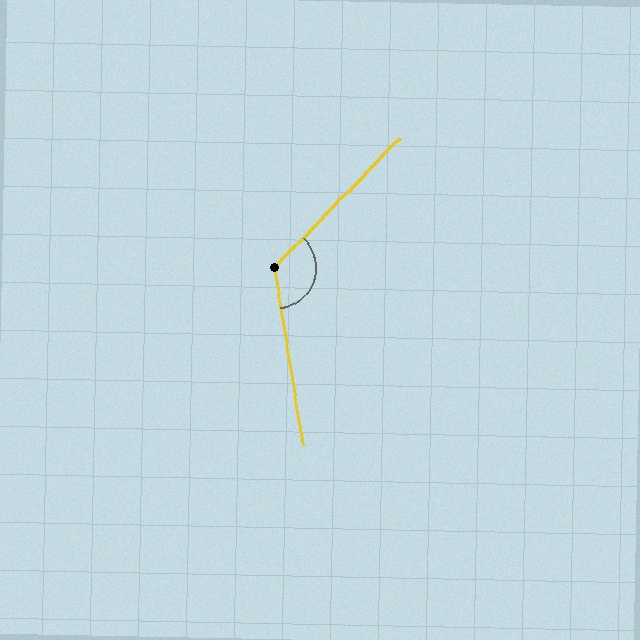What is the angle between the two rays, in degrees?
Approximately 127 degrees.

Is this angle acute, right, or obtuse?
It is obtuse.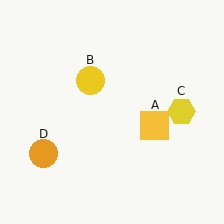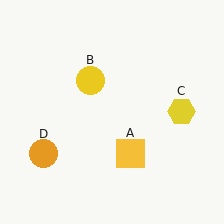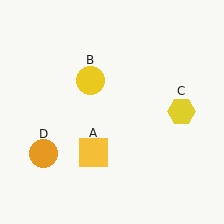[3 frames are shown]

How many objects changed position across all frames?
1 object changed position: yellow square (object A).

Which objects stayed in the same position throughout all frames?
Yellow circle (object B) and yellow hexagon (object C) and orange circle (object D) remained stationary.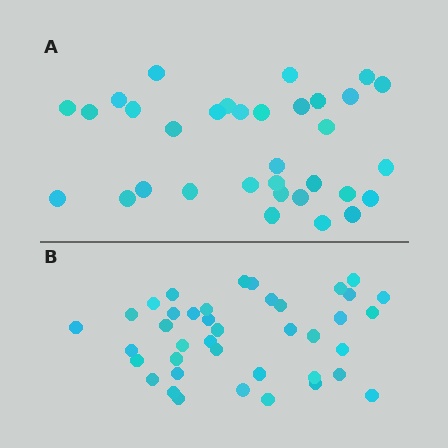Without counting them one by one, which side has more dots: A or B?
Region B (the bottom region) has more dots.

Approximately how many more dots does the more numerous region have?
Region B has roughly 8 or so more dots than region A.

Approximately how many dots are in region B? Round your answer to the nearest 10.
About 40 dots.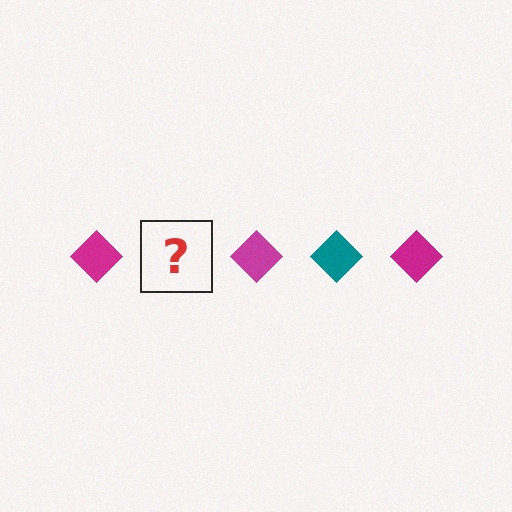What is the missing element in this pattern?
The missing element is a teal diamond.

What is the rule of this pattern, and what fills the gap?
The rule is that the pattern cycles through magenta, teal diamonds. The gap should be filled with a teal diamond.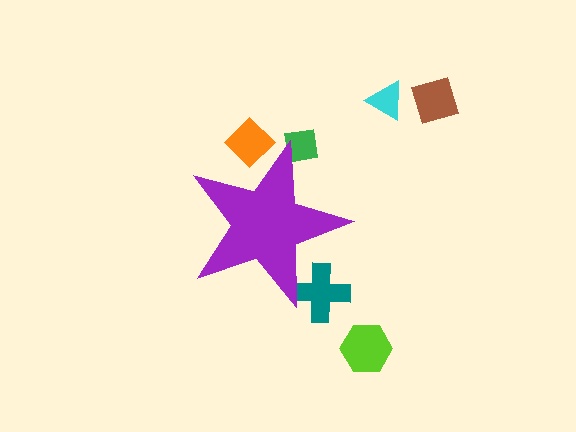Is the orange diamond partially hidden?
Yes, the orange diamond is partially hidden behind the purple star.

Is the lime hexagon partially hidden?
No, the lime hexagon is fully visible.